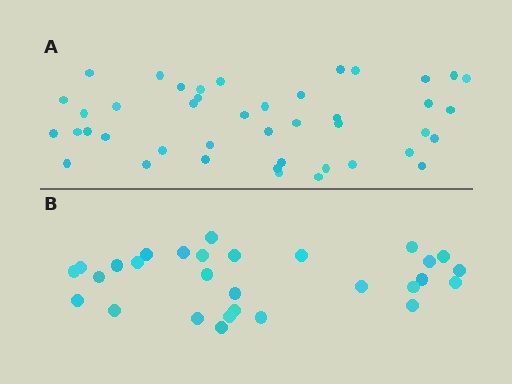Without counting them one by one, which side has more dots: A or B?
Region A (the top region) has more dots.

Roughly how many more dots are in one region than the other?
Region A has approximately 15 more dots than region B.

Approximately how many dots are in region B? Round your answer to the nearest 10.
About 30 dots. (The exact count is 29, which rounds to 30.)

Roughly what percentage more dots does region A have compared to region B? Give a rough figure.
About 50% more.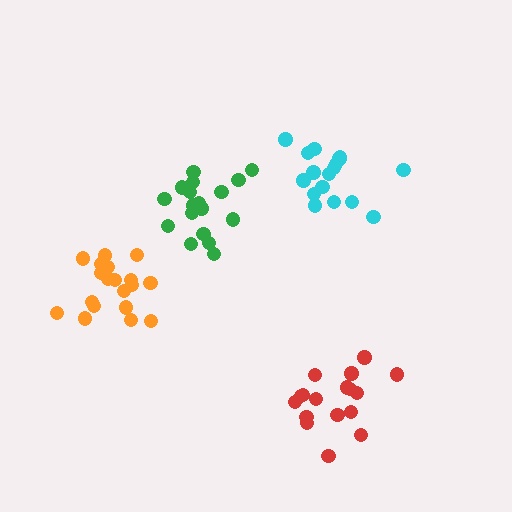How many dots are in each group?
Group 1: 19 dots, Group 2: 19 dots, Group 3: 17 dots, Group 4: 17 dots (72 total).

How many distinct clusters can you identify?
There are 4 distinct clusters.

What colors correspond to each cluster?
The clusters are colored: orange, green, red, cyan.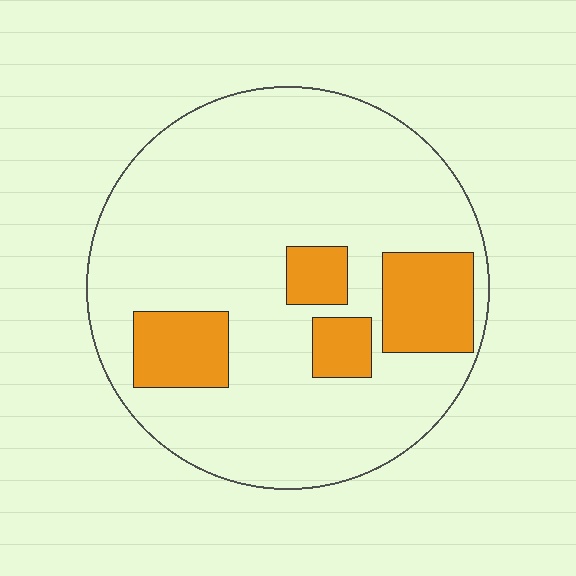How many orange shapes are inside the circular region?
4.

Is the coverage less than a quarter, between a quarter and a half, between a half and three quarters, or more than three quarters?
Less than a quarter.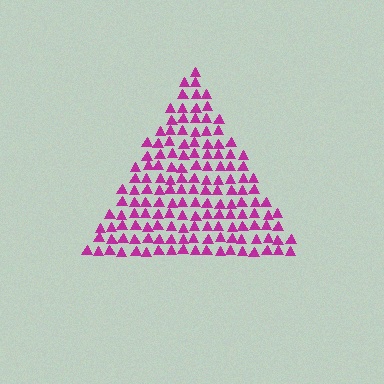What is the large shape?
The large shape is a triangle.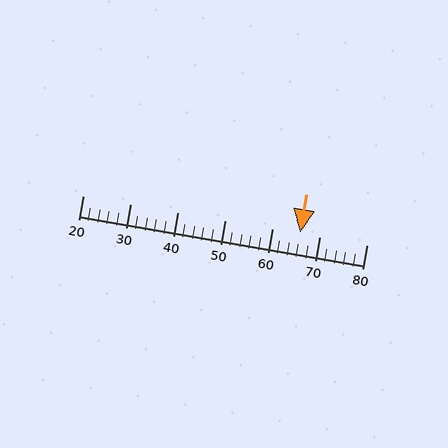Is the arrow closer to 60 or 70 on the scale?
The arrow is closer to 70.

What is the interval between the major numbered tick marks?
The major tick marks are spaced 10 units apart.